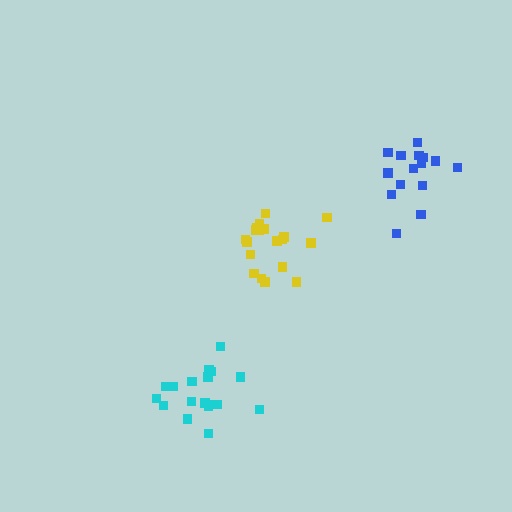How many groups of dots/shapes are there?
There are 3 groups.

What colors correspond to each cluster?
The clusters are colored: yellow, cyan, blue.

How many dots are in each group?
Group 1: 19 dots, Group 2: 18 dots, Group 3: 15 dots (52 total).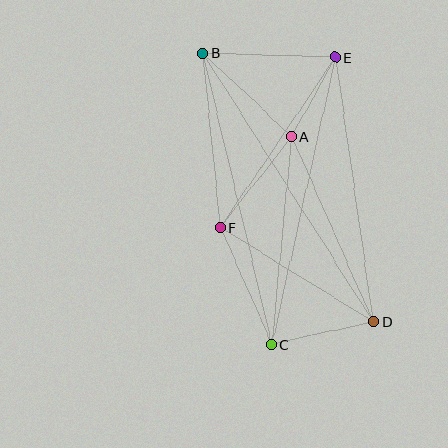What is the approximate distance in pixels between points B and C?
The distance between B and C is approximately 300 pixels.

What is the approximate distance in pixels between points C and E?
The distance between C and E is approximately 294 pixels.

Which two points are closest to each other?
Points A and E are closest to each other.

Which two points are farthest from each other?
Points B and D are farthest from each other.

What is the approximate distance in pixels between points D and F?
The distance between D and F is approximately 179 pixels.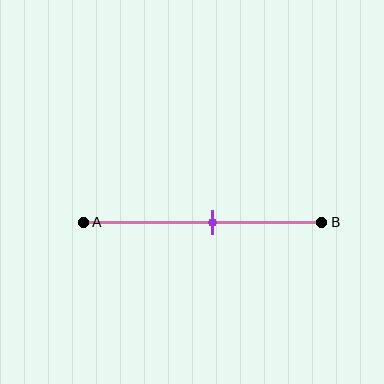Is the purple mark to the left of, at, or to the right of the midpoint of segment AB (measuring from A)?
The purple mark is to the right of the midpoint of segment AB.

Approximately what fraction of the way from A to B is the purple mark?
The purple mark is approximately 55% of the way from A to B.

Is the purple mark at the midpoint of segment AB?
No, the mark is at about 55% from A, not at the 50% midpoint.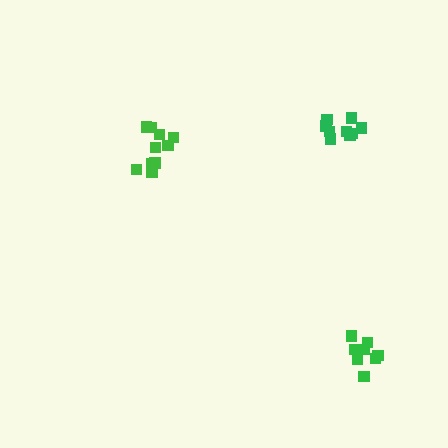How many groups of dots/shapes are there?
There are 3 groups.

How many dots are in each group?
Group 1: 9 dots, Group 2: 10 dots, Group 3: 10 dots (29 total).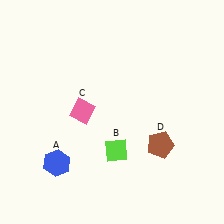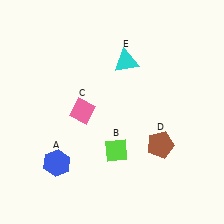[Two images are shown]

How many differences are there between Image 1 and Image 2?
There is 1 difference between the two images.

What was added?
A cyan triangle (E) was added in Image 2.